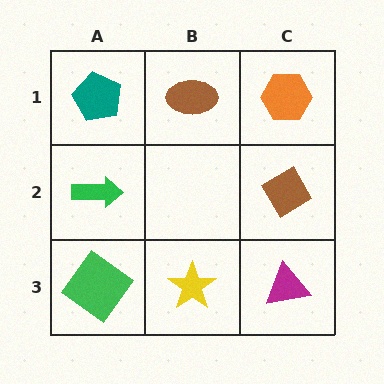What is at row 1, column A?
A teal pentagon.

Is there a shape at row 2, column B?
No, that cell is empty.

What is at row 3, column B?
A yellow star.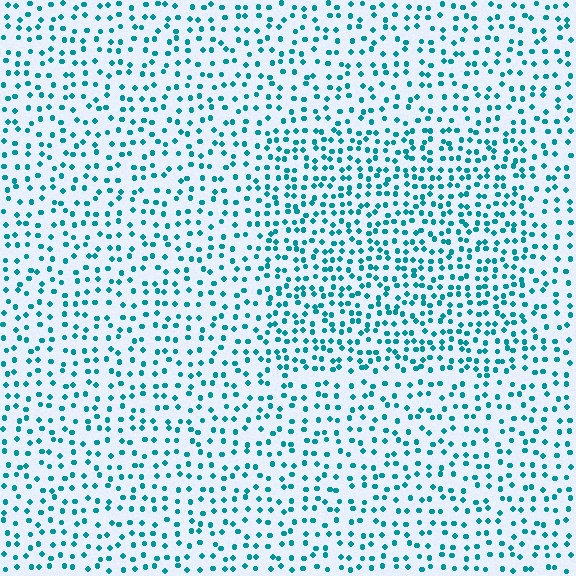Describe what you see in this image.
The image contains small teal elements arranged at two different densities. A rectangle-shaped region is visible where the elements are more densely packed than the surrounding area.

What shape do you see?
I see a rectangle.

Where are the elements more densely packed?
The elements are more densely packed inside the rectangle boundary.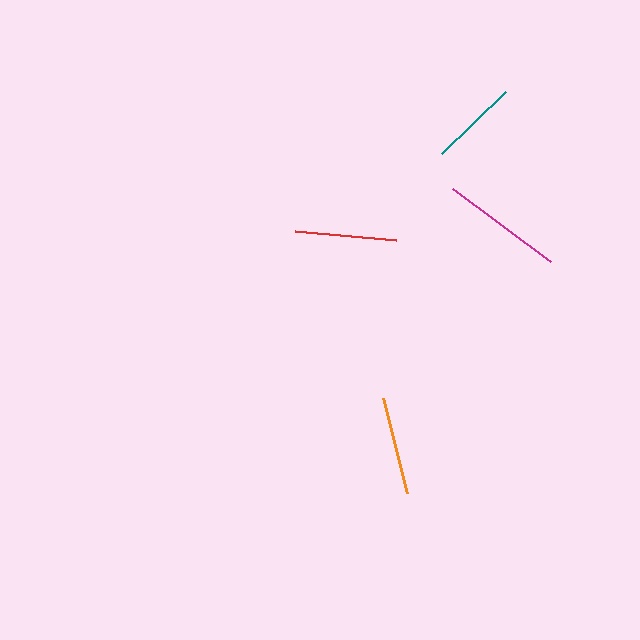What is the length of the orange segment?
The orange segment is approximately 99 pixels long.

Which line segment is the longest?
The magenta line is the longest at approximately 122 pixels.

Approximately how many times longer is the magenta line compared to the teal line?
The magenta line is approximately 1.4 times the length of the teal line.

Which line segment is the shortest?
The teal line is the shortest at approximately 89 pixels.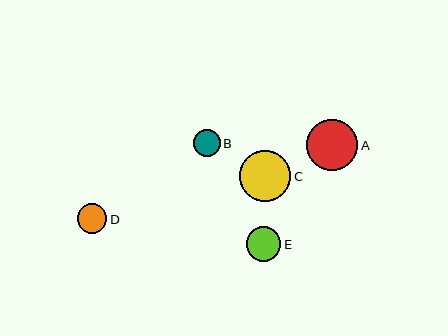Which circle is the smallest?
Circle B is the smallest with a size of approximately 27 pixels.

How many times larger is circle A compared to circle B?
Circle A is approximately 1.9 times the size of circle B.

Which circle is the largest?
Circle A is the largest with a size of approximately 51 pixels.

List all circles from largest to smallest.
From largest to smallest: A, C, E, D, B.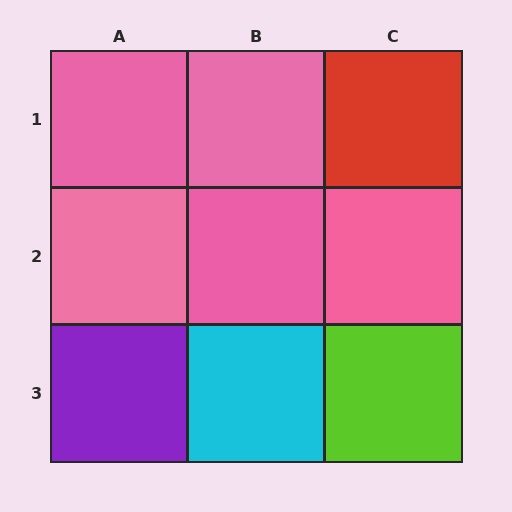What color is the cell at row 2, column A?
Pink.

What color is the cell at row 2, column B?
Pink.